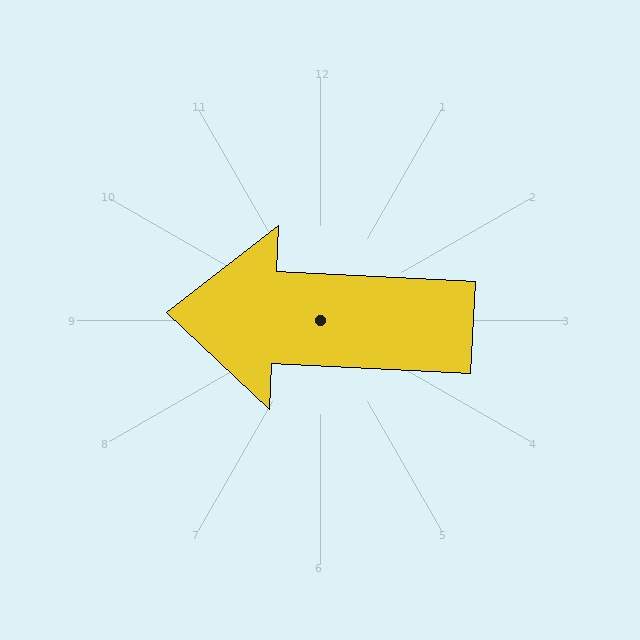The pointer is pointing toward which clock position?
Roughly 9 o'clock.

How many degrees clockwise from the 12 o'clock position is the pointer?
Approximately 273 degrees.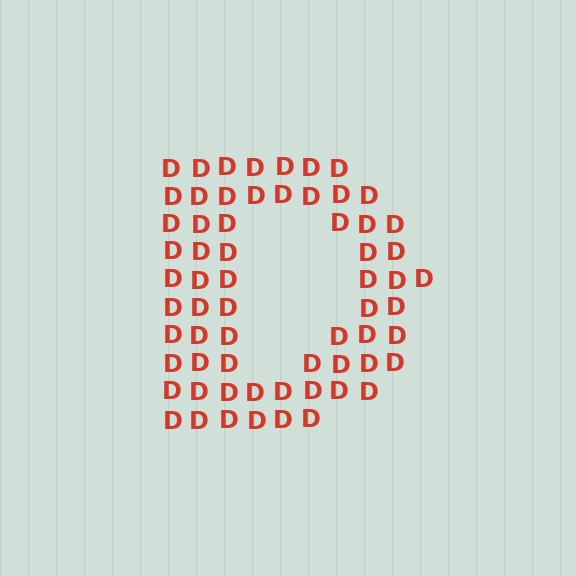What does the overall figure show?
The overall figure shows the letter D.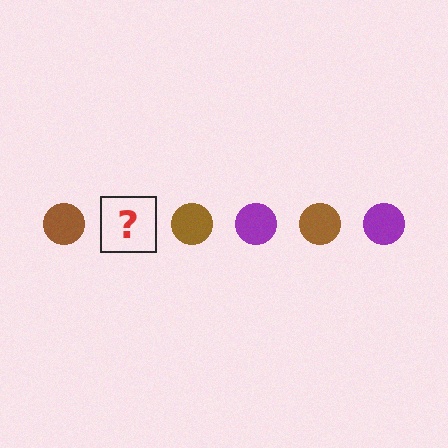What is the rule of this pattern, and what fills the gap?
The rule is that the pattern cycles through brown, purple circles. The gap should be filled with a purple circle.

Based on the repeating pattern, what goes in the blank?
The blank should be a purple circle.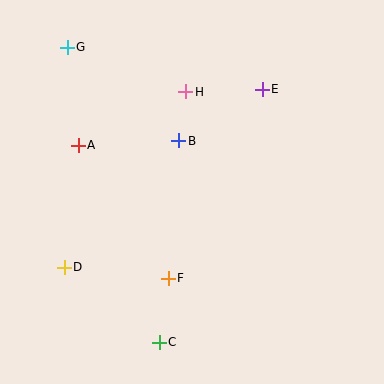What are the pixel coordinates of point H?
Point H is at (186, 92).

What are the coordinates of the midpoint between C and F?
The midpoint between C and F is at (164, 310).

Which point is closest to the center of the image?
Point B at (179, 141) is closest to the center.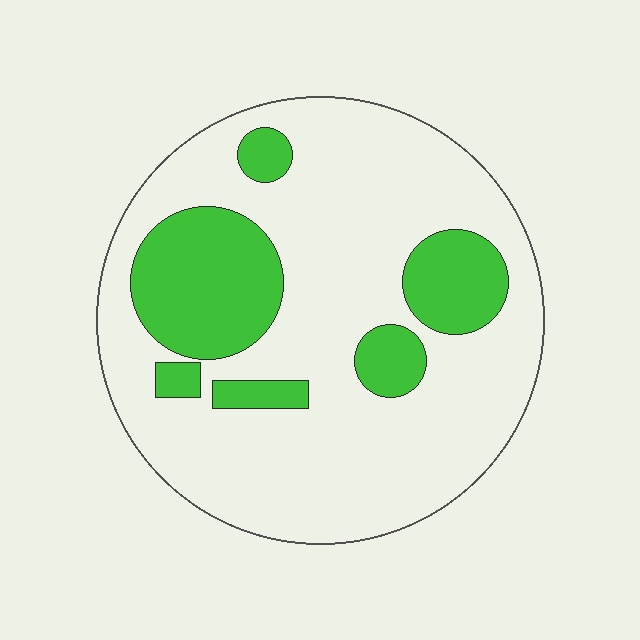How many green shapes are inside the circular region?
6.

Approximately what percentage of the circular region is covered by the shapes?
Approximately 25%.